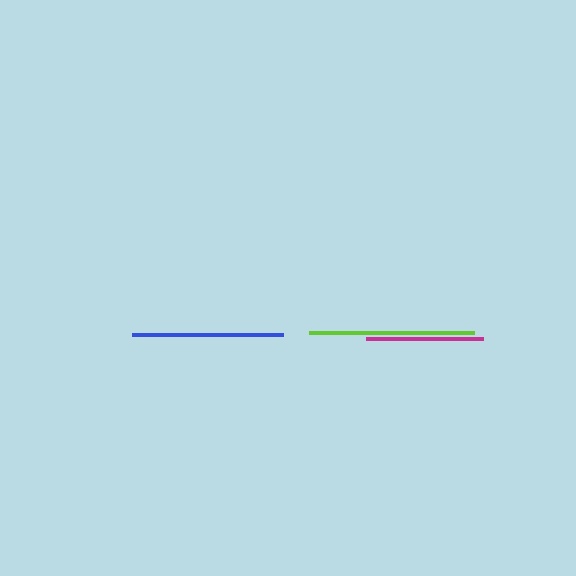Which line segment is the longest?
The lime line is the longest at approximately 165 pixels.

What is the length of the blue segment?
The blue segment is approximately 151 pixels long.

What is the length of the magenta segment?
The magenta segment is approximately 117 pixels long.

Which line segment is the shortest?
The magenta line is the shortest at approximately 117 pixels.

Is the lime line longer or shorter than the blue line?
The lime line is longer than the blue line.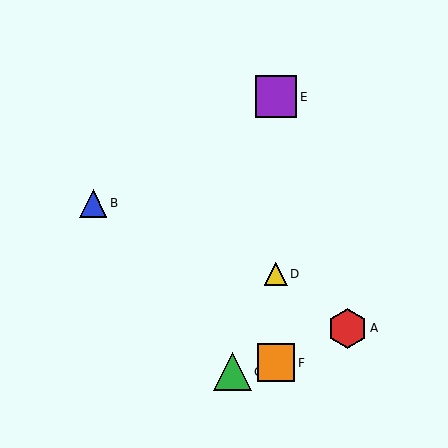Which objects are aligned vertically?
Objects D, E, F are aligned vertically.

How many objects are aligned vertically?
3 objects (D, E, F) are aligned vertically.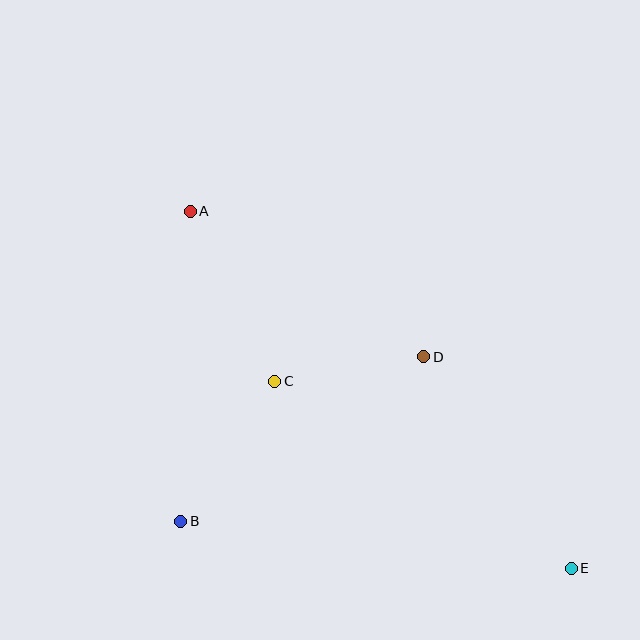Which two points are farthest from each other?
Points A and E are farthest from each other.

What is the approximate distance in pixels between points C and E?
The distance between C and E is approximately 350 pixels.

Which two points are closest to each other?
Points C and D are closest to each other.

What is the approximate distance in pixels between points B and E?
The distance between B and E is approximately 393 pixels.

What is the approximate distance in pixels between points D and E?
The distance between D and E is approximately 258 pixels.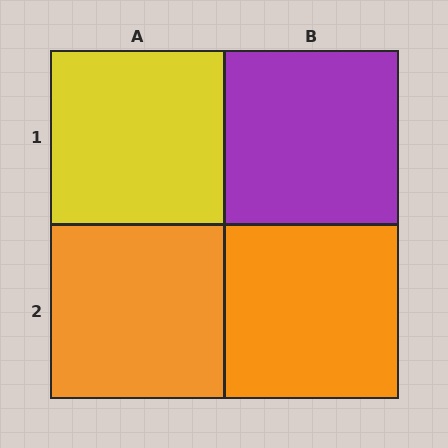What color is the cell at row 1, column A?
Yellow.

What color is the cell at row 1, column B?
Purple.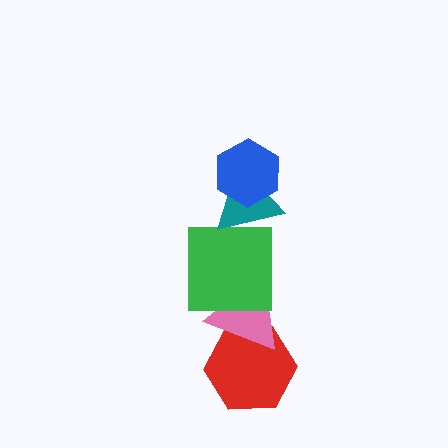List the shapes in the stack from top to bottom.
From top to bottom: the blue hexagon, the teal triangle, the green square, the pink triangle, the red hexagon.